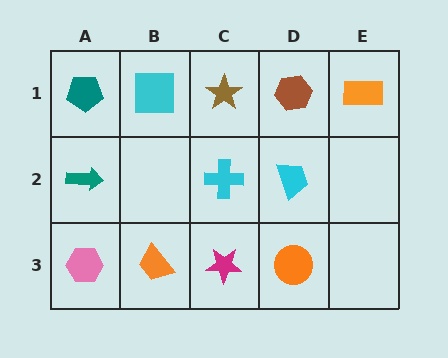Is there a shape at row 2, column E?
No, that cell is empty.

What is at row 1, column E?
An orange rectangle.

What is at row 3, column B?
An orange trapezoid.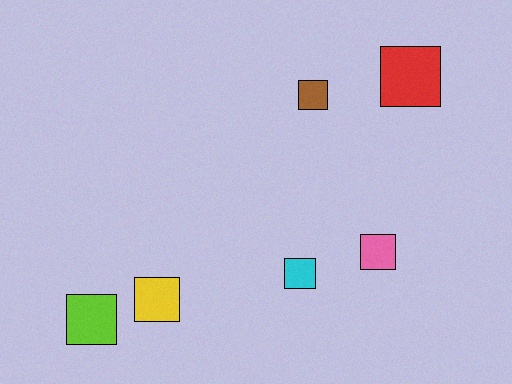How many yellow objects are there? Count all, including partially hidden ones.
There is 1 yellow object.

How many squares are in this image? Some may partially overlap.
There are 6 squares.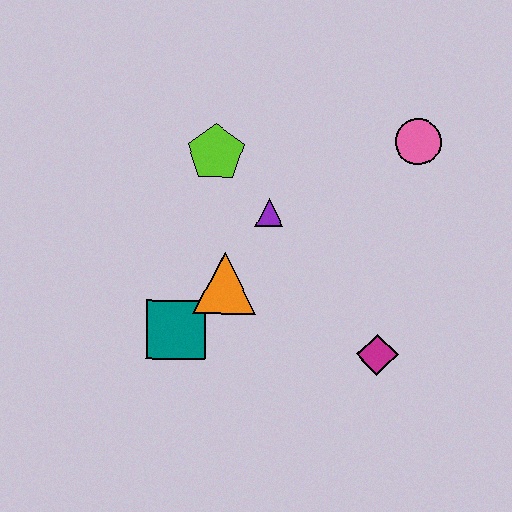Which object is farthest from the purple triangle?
The magenta diamond is farthest from the purple triangle.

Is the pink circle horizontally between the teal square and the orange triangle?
No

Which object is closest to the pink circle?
The purple triangle is closest to the pink circle.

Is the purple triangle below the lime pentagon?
Yes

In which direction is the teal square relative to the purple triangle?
The teal square is below the purple triangle.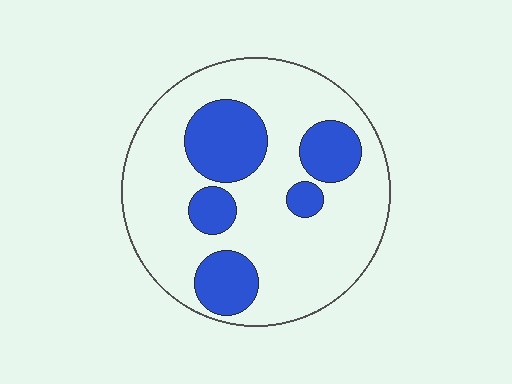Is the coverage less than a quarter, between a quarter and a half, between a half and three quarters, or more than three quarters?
Between a quarter and a half.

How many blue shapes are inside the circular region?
5.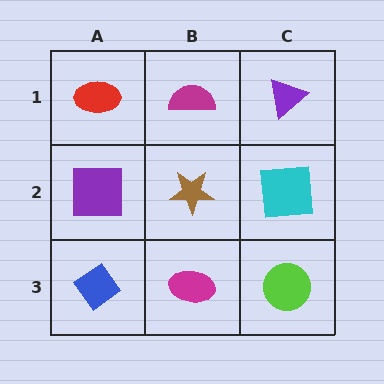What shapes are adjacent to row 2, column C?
A purple triangle (row 1, column C), a lime circle (row 3, column C), a brown star (row 2, column B).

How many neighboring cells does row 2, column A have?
3.